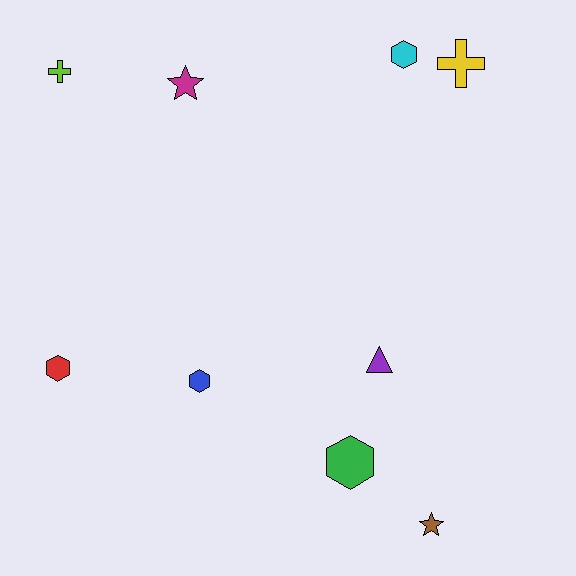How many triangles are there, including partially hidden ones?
There is 1 triangle.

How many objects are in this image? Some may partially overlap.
There are 9 objects.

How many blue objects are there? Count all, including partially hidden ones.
There is 1 blue object.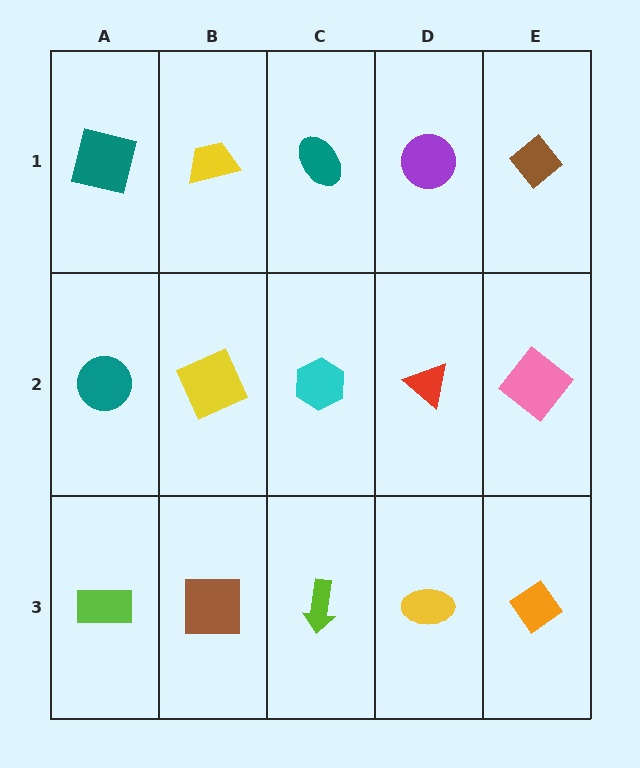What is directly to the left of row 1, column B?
A teal square.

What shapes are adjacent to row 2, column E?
A brown diamond (row 1, column E), an orange diamond (row 3, column E), a red triangle (row 2, column D).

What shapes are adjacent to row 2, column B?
A yellow trapezoid (row 1, column B), a brown square (row 3, column B), a teal circle (row 2, column A), a cyan hexagon (row 2, column C).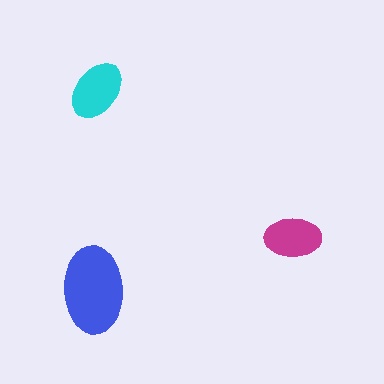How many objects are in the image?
There are 3 objects in the image.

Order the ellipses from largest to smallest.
the blue one, the cyan one, the magenta one.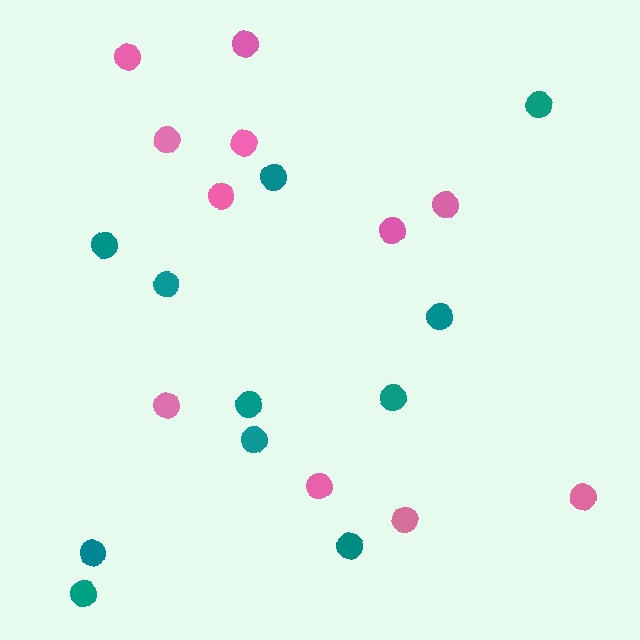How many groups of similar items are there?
There are 2 groups: one group of pink circles (11) and one group of teal circles (11).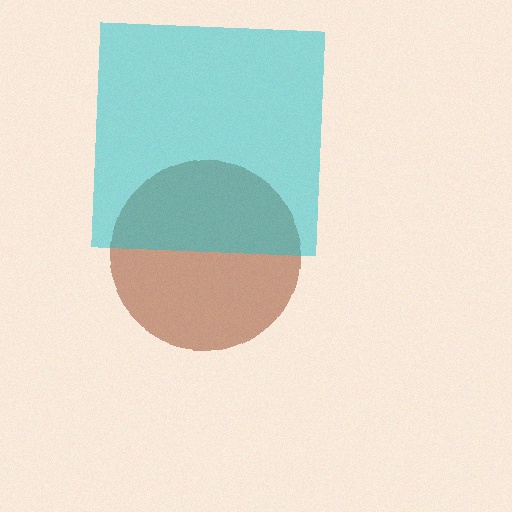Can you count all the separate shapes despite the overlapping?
Yes, there are 2 separate shapes.